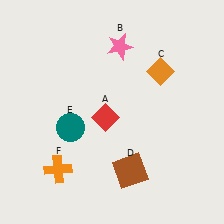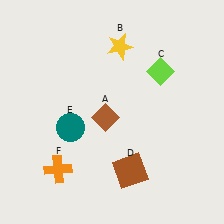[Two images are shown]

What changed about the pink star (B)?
In Image 1, B is pink. In Image 2, it changed to yellow.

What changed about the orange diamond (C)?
In Image 1, C is orange. In Image 2, it changed to lime.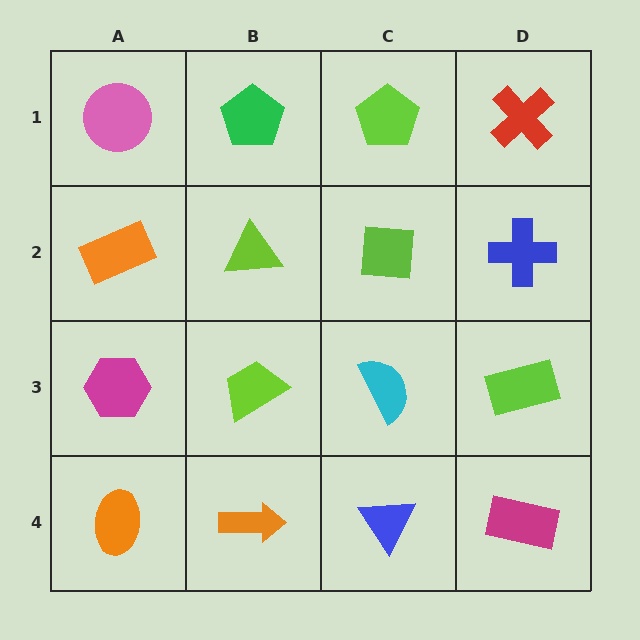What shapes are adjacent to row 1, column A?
An orange rectangle (row 2, column A), a green pentagon (row 1, column B).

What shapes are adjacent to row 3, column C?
A lime square (row 2, column C), a blue triangle (row 4, column C), a lime trapezoid (row 3, column B), a lime rectangle (row 3, column D).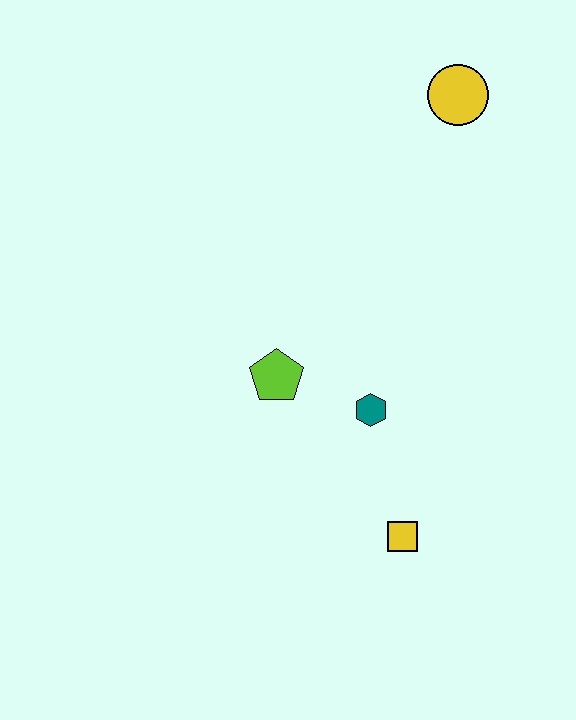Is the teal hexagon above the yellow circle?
No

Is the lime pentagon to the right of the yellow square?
No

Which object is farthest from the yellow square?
The yellow circle is farthest from the yellow square.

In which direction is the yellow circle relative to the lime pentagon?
The yellow circle is above the lime pentagon.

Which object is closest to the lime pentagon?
The teal hexagon is closest to the lime pentagon.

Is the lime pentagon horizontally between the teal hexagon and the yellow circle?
No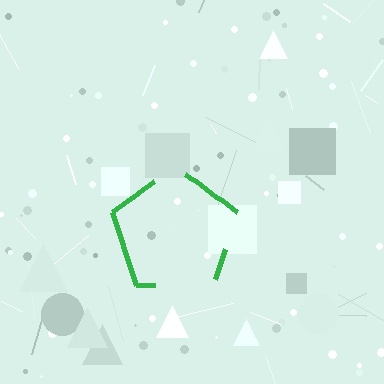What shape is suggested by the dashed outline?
The dashed outline suggests a pentagon.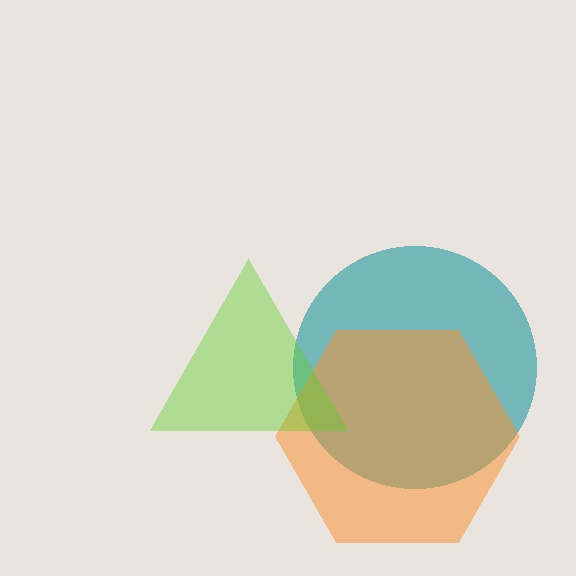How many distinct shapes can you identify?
There are 3 distinct shapes: a teal circle, an orange hexagon, a lime triangle.